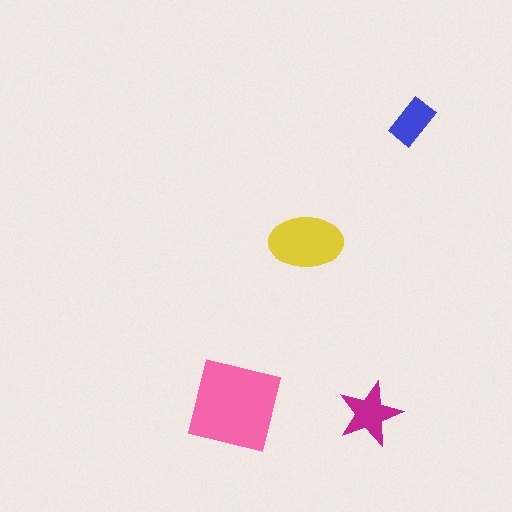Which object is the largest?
The pink square.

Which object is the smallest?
The blue rectangle.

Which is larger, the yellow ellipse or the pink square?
The pink square.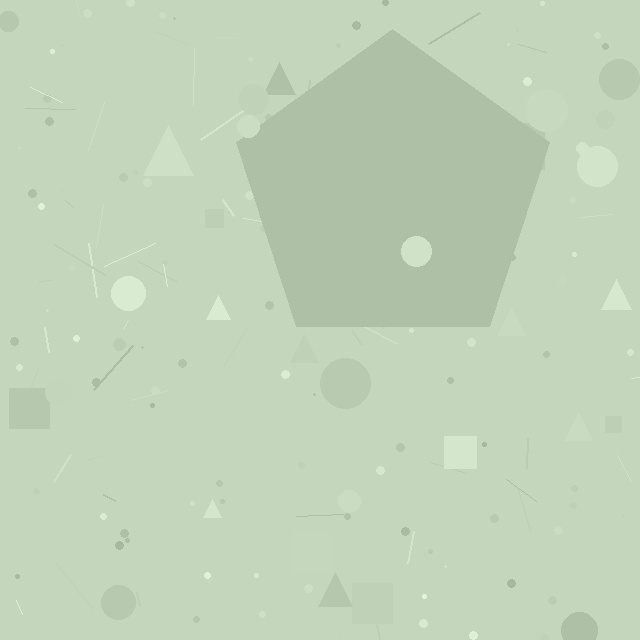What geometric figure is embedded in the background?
A pentagon is embedded in the background.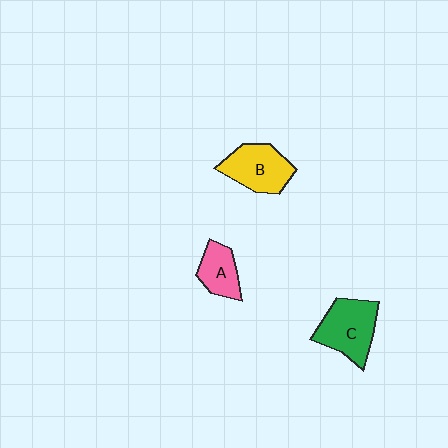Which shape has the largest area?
Shape C (green).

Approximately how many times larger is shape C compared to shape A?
Approximately 1.6 times.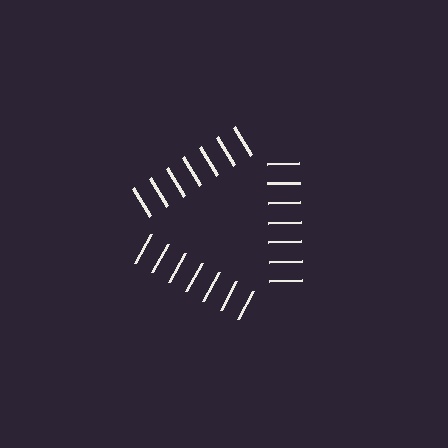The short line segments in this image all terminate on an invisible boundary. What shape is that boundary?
An illusory triangle — the line segments terminate on its edges but no continuous stroke is drawn.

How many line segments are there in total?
21 — 7 along each of the 3 edges.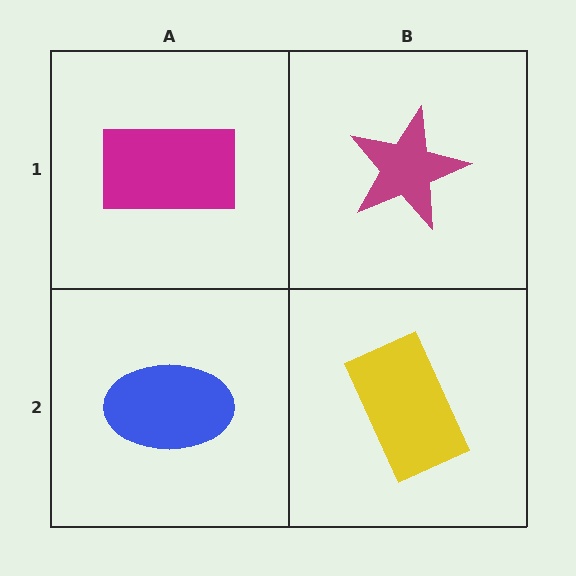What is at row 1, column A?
A magenta rectangle.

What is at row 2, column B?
A yellow rectangle.